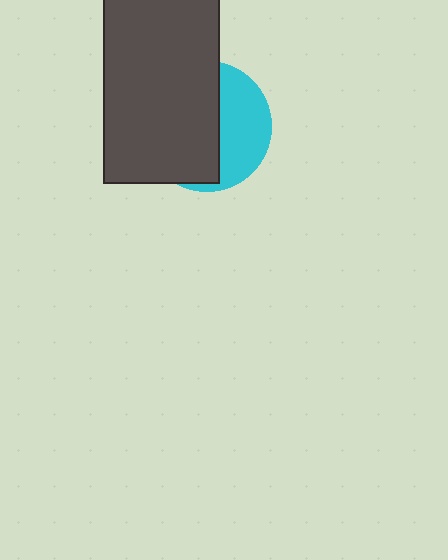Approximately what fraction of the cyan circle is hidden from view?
Roughly 60% of the cyan circle is hidden behind the dark gray rectangle.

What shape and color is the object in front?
The object in front is a dark gray rectangle.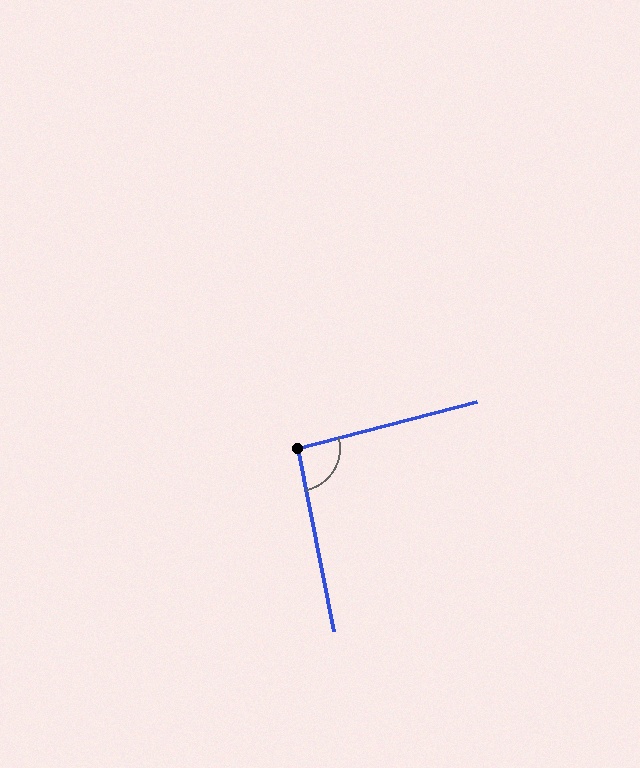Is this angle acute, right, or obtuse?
It is approximately a right angle.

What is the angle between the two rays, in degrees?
Approximately 93 degrees.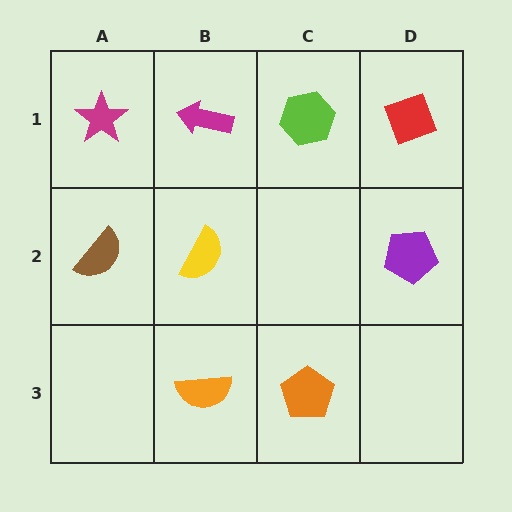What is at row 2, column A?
A brown semicircle.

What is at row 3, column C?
An orange pentagon.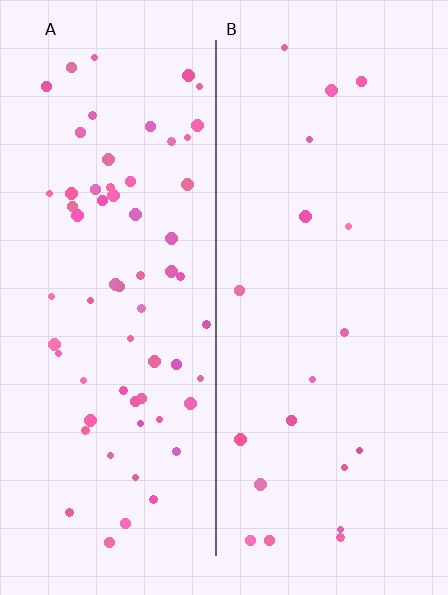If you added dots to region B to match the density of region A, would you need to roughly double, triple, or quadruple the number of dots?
Approximately triple.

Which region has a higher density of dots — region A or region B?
A (the left).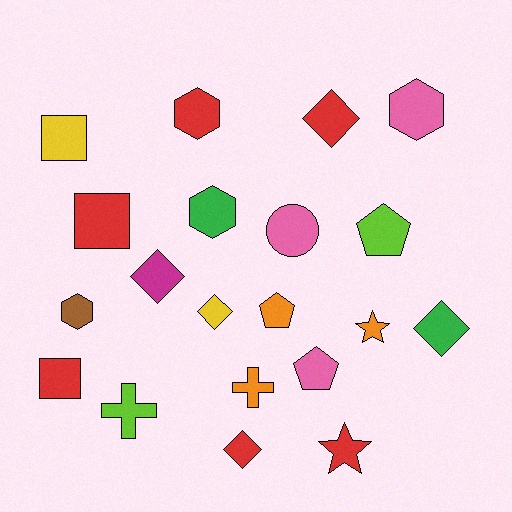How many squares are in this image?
There are 3 squares.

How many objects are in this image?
There are 20 objects.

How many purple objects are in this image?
There are no purple objects.